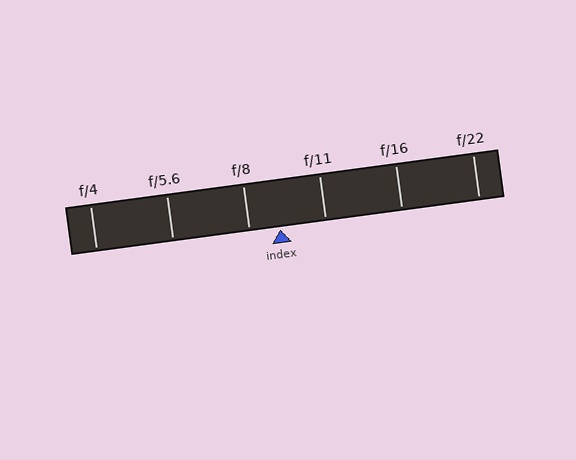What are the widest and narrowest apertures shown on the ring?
The widest aperture shown is f/4 and the narrowest is f/22.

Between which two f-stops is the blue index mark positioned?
The index mark is between f/8 and f/11.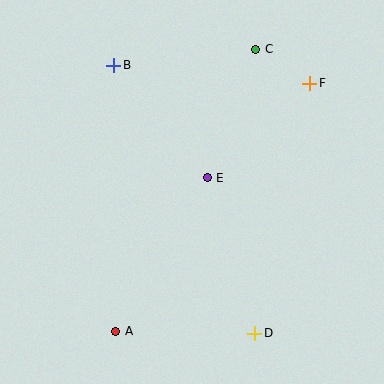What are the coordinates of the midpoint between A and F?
The midpoint between A and F is at (213, 207).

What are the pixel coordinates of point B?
Point B is at (114, 65).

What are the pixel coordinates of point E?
Point E is at (207, 178).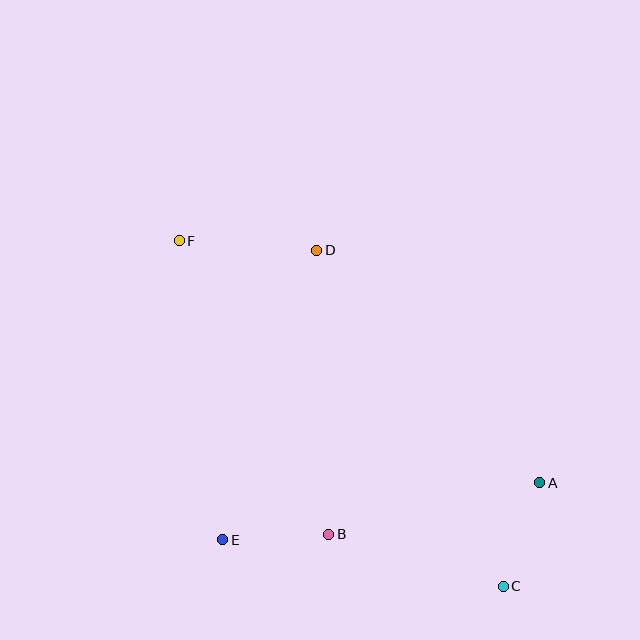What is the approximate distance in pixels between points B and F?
The distance between B and F is approximately 329 pixels.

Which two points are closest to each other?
Points B and E are closest to each other.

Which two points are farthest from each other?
Points C and F are farthest from each other.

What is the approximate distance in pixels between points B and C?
The distance between B and C is approximately 182 pixels.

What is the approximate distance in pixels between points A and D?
The distance between A and D is approximately 322 pixels.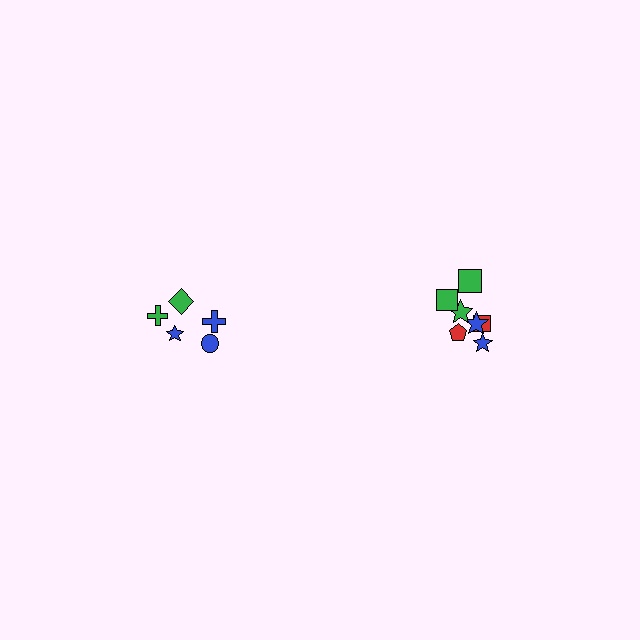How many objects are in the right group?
There are 7 objects.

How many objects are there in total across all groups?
There are 12 objects.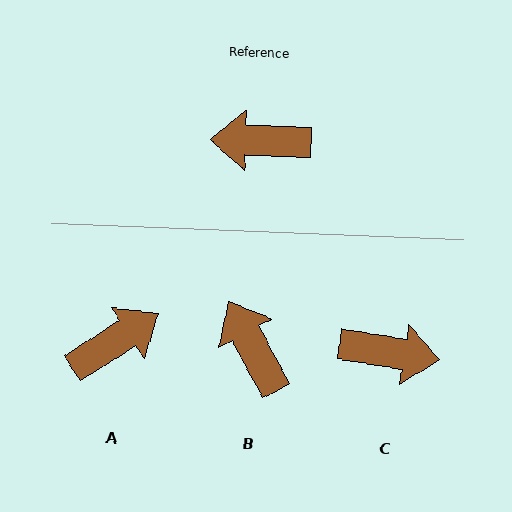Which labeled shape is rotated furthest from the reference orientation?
C, about 173 degrees away.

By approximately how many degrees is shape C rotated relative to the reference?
Approximately 173 degrees counter-clockwise.